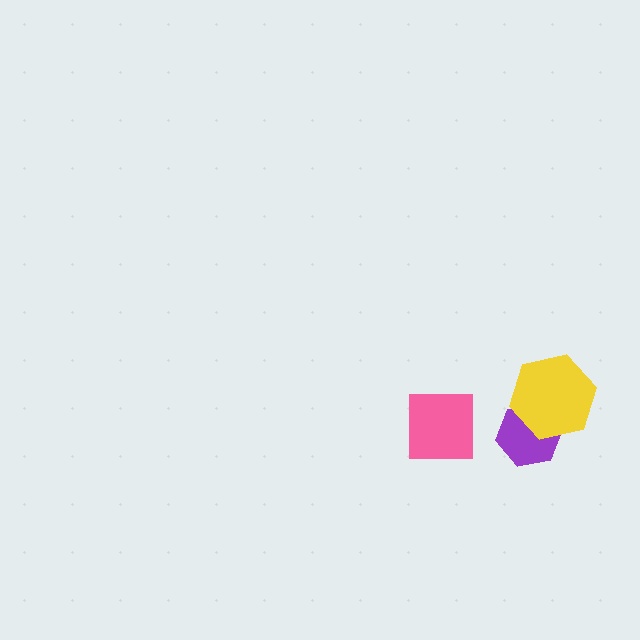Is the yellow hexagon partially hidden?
No, no other shape covers it.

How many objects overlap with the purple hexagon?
1 object overlaps with the purple hexagon.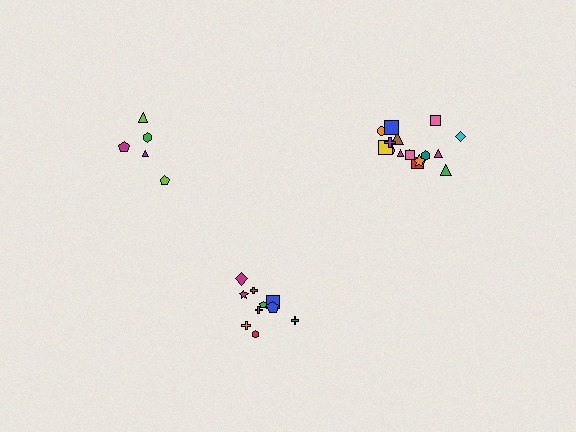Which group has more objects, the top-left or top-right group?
The top-right group.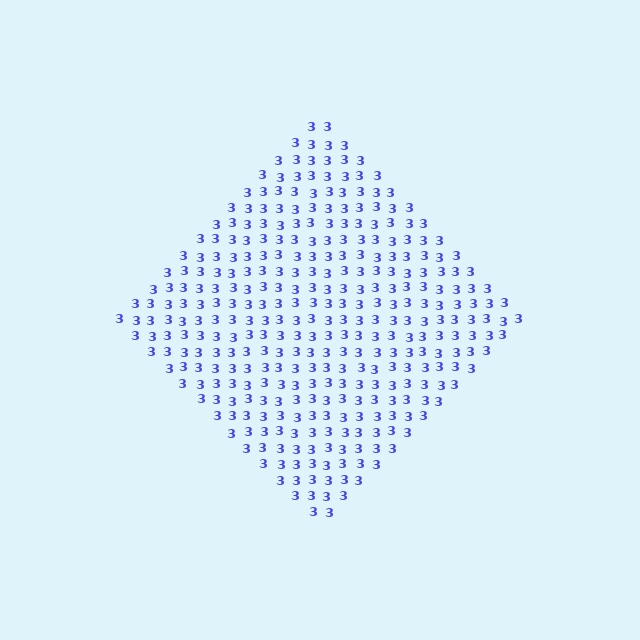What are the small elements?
The small elements are digit 3's.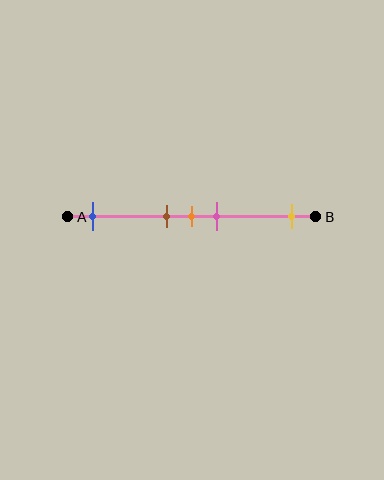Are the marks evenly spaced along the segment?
No, the marks are not evenly spaced.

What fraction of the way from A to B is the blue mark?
The blue mark is approximately 10% (0.1) of the way from A to B.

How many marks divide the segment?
There are 5 marks dividing the segment.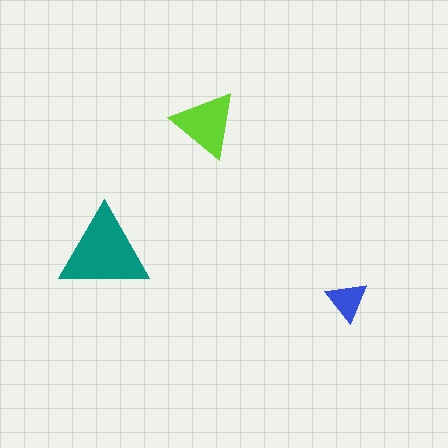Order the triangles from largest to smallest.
the teal one, the lime one, the blue one.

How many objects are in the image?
There are 3 objects in the image.